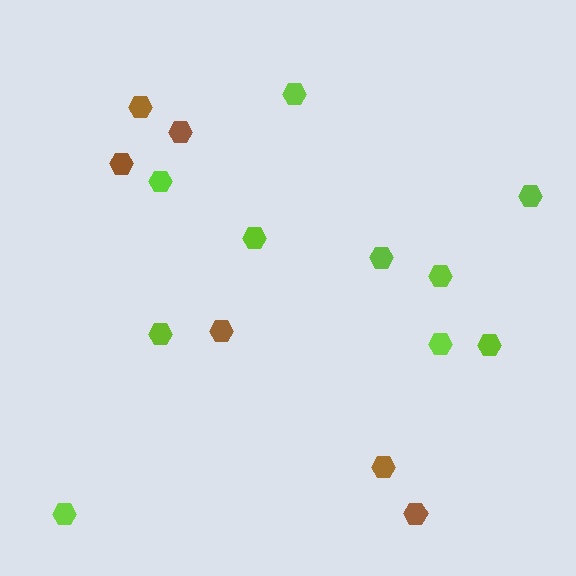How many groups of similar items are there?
There are 2 groups: one group of lime hexagons (10) and one group of brown hexagons (6).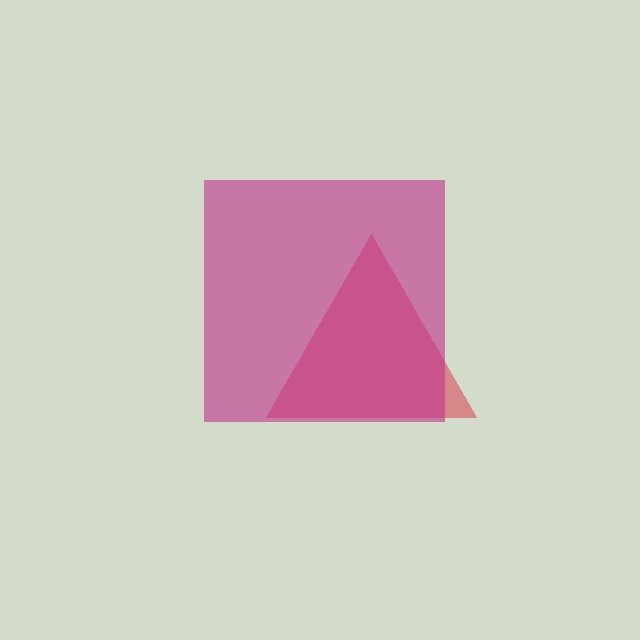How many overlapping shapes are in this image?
There are 2 overlapping shapes in the image.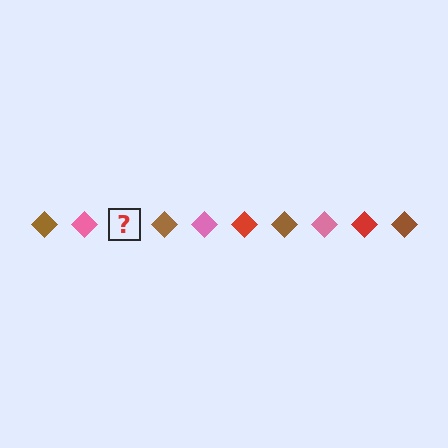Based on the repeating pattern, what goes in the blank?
The blank should be a red diamond.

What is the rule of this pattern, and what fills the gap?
The rule is that the pattern cycles through brown, pink, red diamonds. The gap should be filled with a red diamond.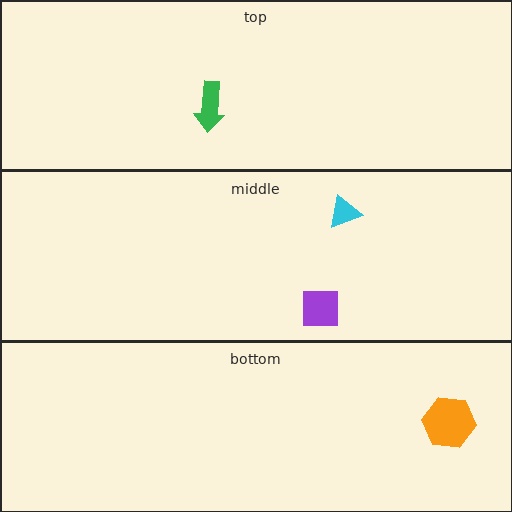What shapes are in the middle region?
The purple square, the cyan triangle.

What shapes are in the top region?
The green arrow.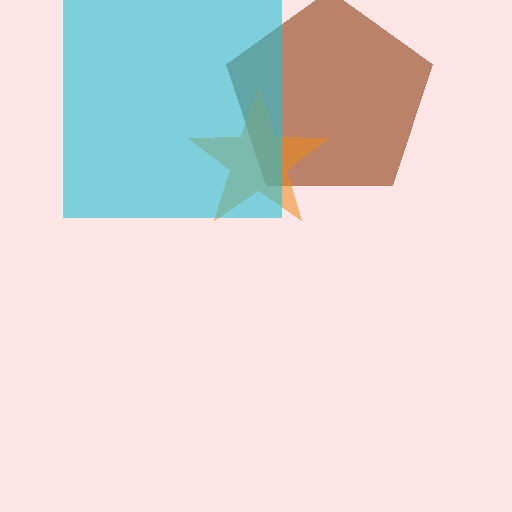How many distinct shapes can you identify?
There are 3 distinct shapes: a brown pentagon, an orange star, a cyan square.